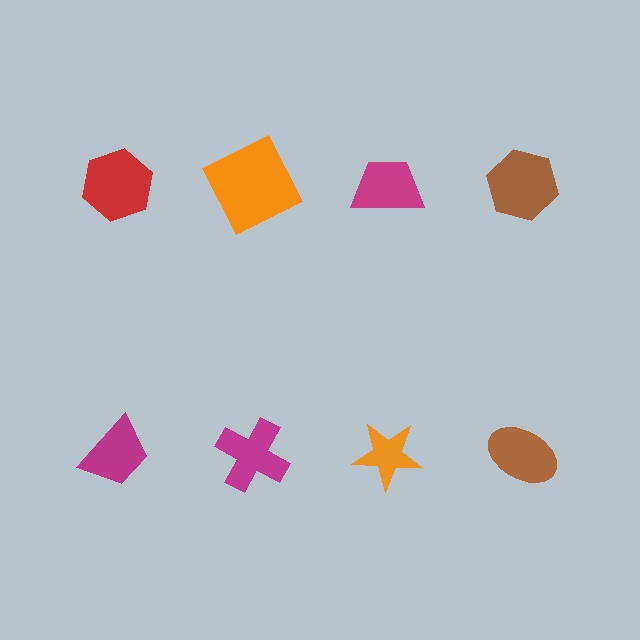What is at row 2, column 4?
A brown ellipse.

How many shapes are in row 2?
4 shapes.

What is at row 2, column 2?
A magenta cross.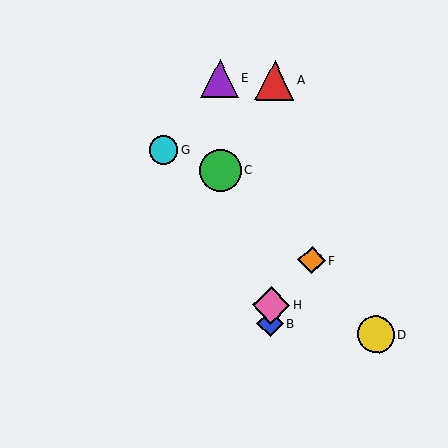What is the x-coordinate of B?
Object B is at x≈270.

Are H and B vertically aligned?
Yes, both are at x≈271.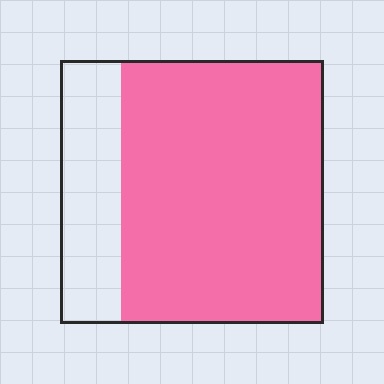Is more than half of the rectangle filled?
Yes.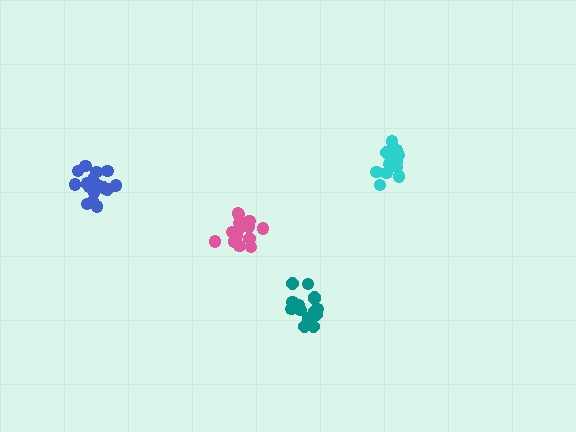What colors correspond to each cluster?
The clusters are colored: blue, teal, pink, cyan.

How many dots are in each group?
Group 1: 18 dots, Group 2: 15 dots, Group 3: 17 dots, Group 4: 14 dots (64 total).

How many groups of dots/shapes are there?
There are 4 groups.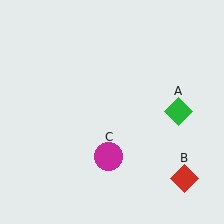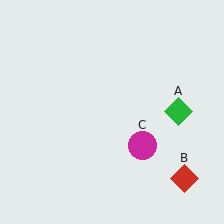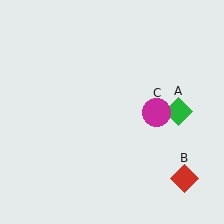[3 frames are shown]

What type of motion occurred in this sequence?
The magenta circle (object C) rotated counterclockwise around the center of the scene.